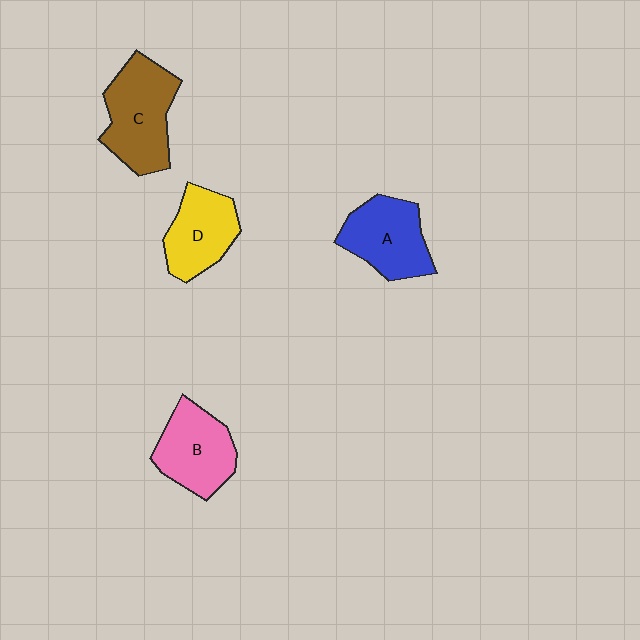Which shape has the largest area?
Shape C (brown).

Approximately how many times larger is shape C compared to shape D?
Approximately 1.3 times.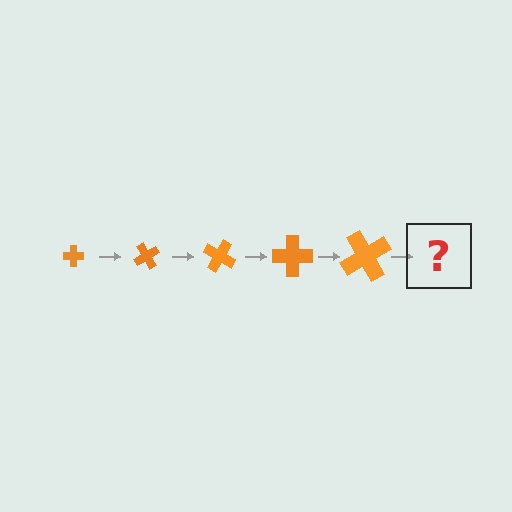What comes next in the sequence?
The next element should be a cross, larger than the previous one and rotated 300 degrees from the start.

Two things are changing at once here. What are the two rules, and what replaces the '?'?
The two rules are that the cross grows larger each step and it rotates 60 degrees each step. The '?' should be a cross, larger than the previous one and rotated 300 degrees from the start.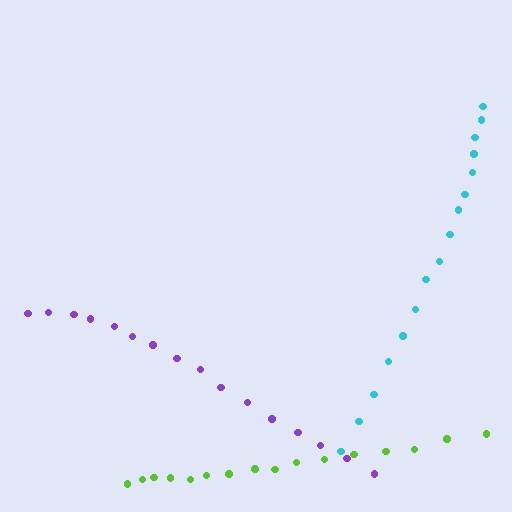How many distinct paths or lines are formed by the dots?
There are 3 distinct paths.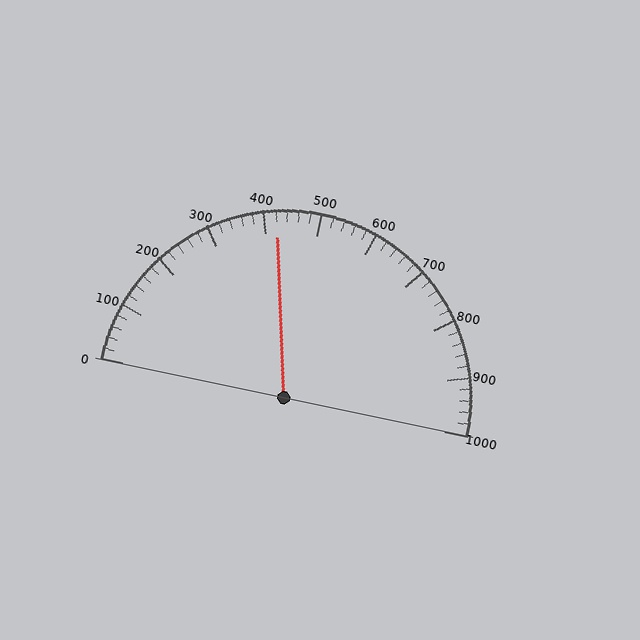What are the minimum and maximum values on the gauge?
The gauge ranges from 0 to 1000.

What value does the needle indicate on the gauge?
The needle indicates approximately 420.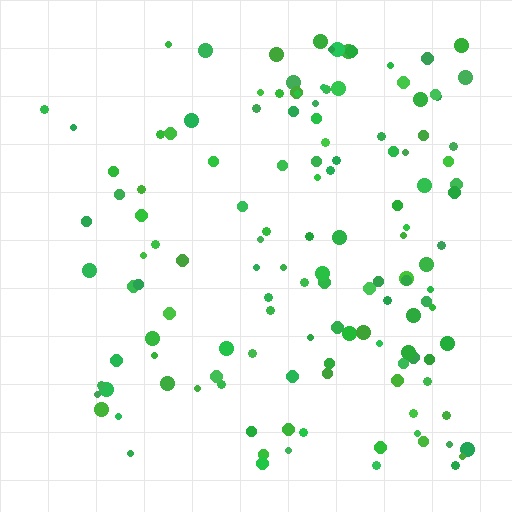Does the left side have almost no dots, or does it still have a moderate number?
Still a moderate number, just noticeably fewer than the right.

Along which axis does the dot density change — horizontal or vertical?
Horizontal.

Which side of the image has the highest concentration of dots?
The right.